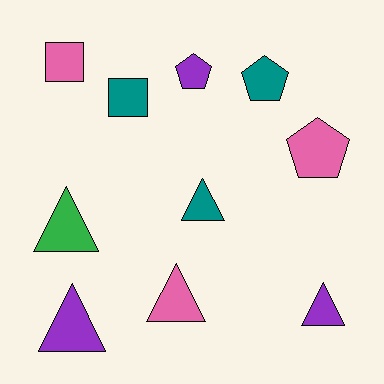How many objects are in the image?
There are 10 objects.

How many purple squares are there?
There are no purple squares.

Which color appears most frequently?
Purple, with 3 objects.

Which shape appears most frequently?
Triangle, with 5 objects.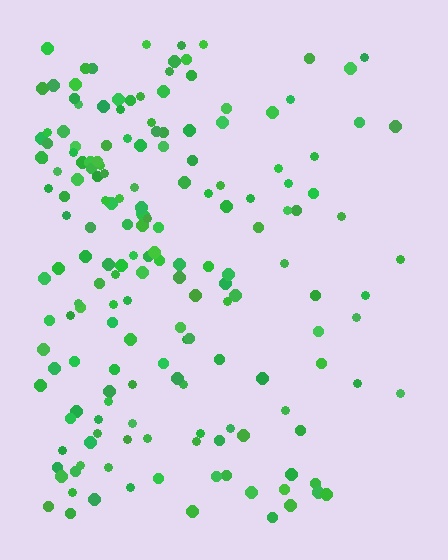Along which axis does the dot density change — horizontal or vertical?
Horizontal.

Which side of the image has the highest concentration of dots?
The left.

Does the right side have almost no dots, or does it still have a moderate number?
Still a moderate number, just noticeably fewer than the left.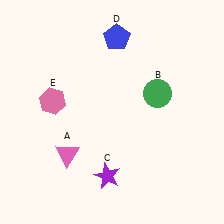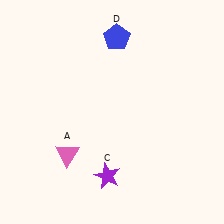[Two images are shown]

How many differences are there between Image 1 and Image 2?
There are 2 differences between the two images.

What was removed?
The pink hexagon (E), the green circle (B) were removed in Image 2.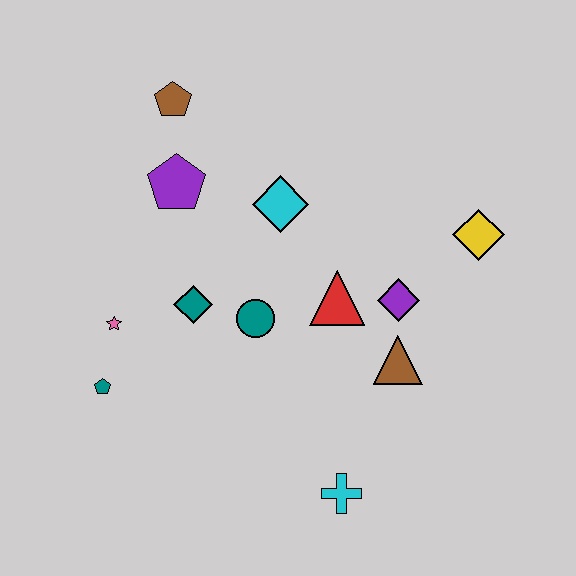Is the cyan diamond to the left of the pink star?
No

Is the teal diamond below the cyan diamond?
Yes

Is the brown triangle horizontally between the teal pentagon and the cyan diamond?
No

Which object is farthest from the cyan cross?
The brown pentagon is farthest from the cyan cross.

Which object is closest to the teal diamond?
The teal circle is closest to the teal diamond.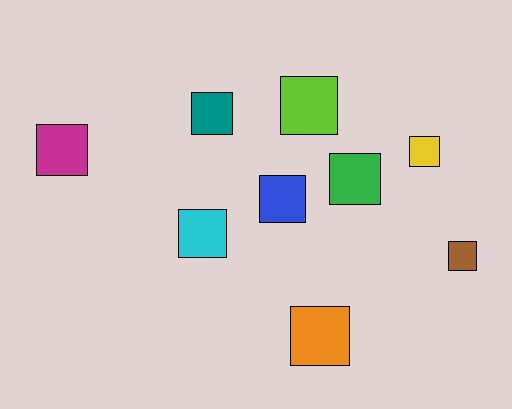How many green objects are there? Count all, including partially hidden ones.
There is 1 green object.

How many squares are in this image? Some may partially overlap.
There are 9 squares.